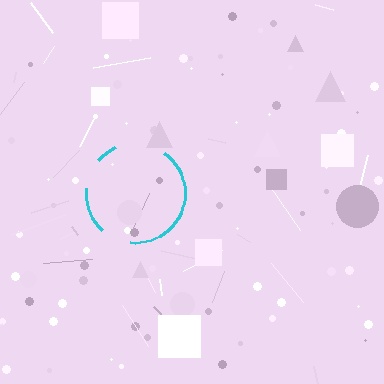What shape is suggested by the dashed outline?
The dashed outline suggests a circle.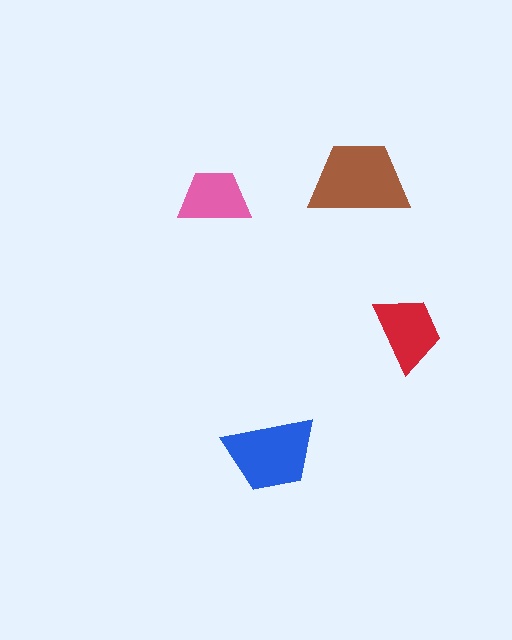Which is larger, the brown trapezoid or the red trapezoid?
The brown one.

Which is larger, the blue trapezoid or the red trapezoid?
The blue one.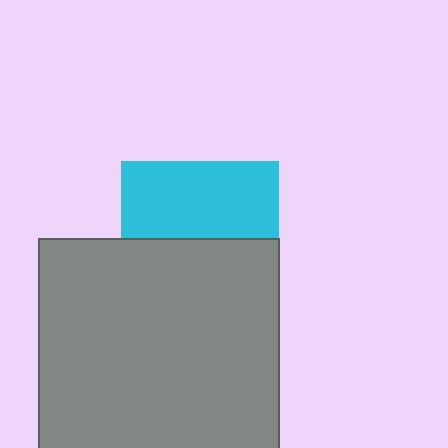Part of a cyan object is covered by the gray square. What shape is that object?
It is a square.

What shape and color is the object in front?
The object in front is a gray square.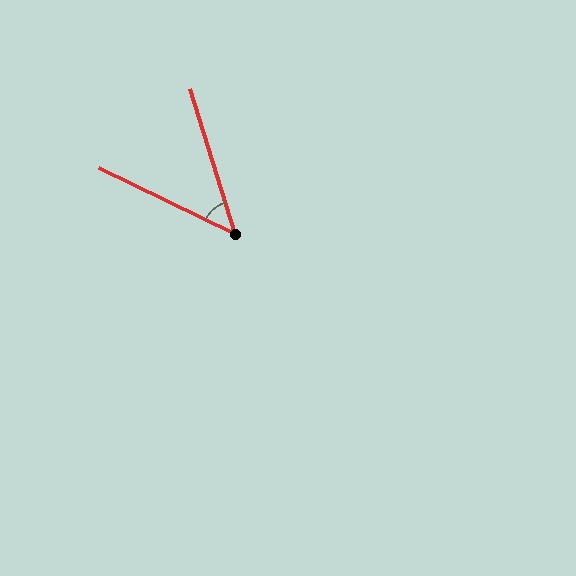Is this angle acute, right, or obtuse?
It is acute.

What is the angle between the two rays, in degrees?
Approximately 46 degrees.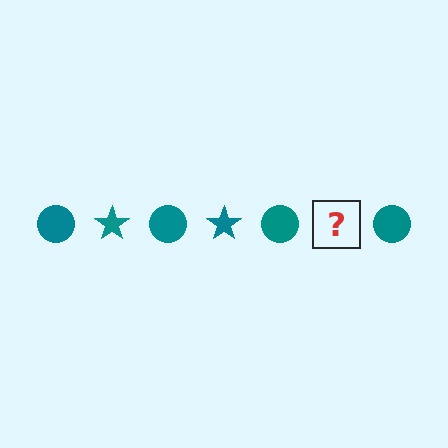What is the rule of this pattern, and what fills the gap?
The rule is that the pattern cycles through circle, star shapes in teal. The gap should be filled with a teal star.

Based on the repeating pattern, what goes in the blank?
The blank should be a teal star.